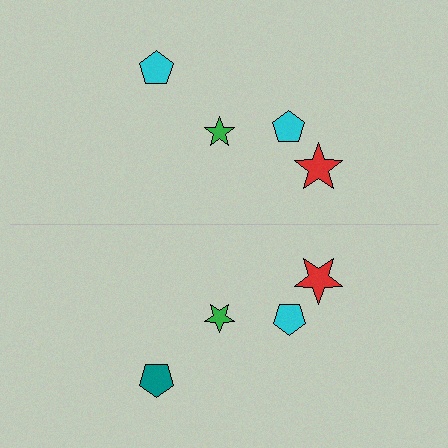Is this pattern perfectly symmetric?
No, the pattern is not perfectly symmetric. The teal pentagon on the bottom side breaks the symmetry — its mirror counterpart is cyan.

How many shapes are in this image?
There are 8 shapes in this image.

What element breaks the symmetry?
The teal pentagon on the bottom side breaks the symmetry — its mirror counterpart is cyan.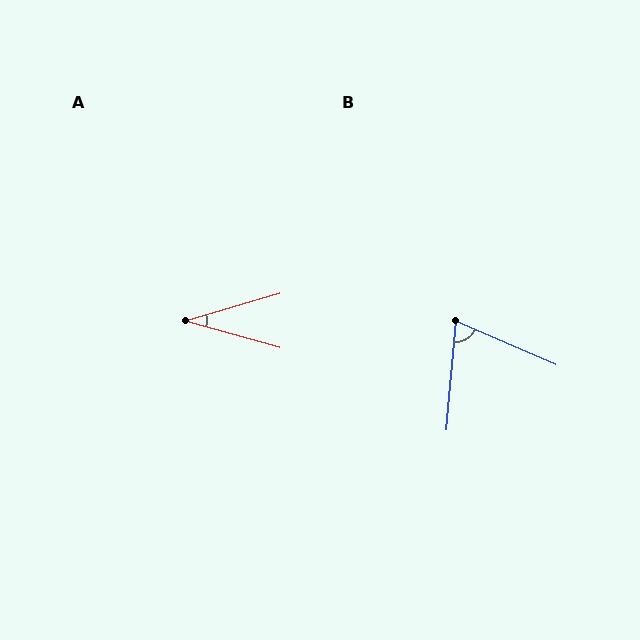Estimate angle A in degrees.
Approximately 32 degrees.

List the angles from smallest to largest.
A (32°), B (71°).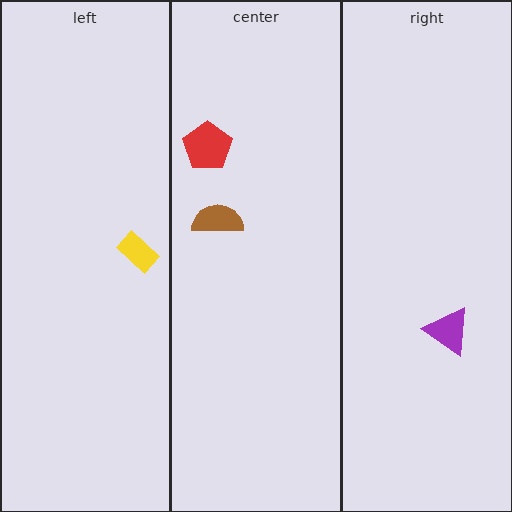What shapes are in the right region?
The purple triangle.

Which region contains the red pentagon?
The center region.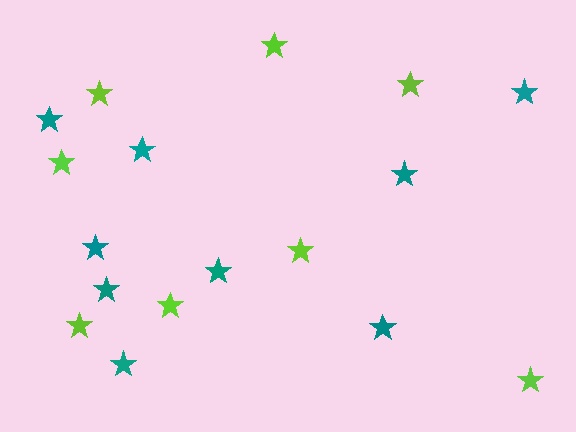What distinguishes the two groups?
There are 2 groups: one group of teal stars (9) and one group of lime stars (8).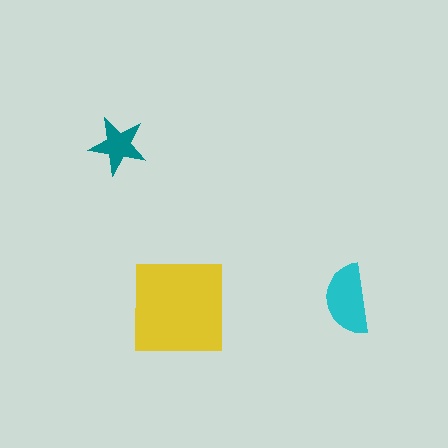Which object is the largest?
The yellow square.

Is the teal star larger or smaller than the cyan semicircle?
Smaller.